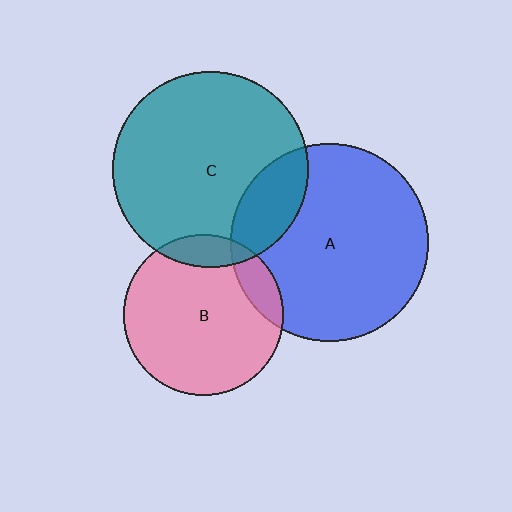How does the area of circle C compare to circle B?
Approximately 1.5 times.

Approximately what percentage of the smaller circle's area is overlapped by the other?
Approximately 10%.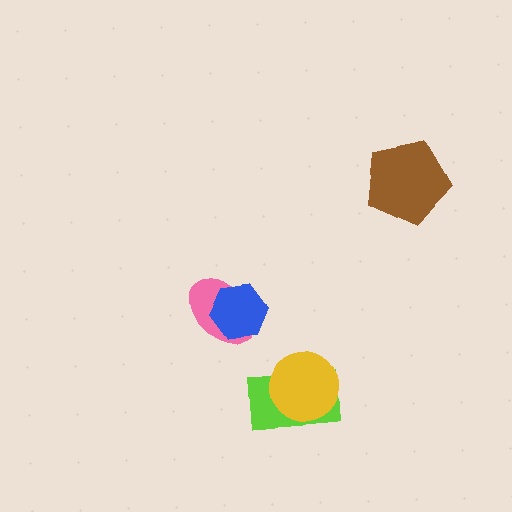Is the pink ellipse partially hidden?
Yes, it is partially covered by another shape.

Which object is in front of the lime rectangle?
The yellow circle is in front of the lime rectangle.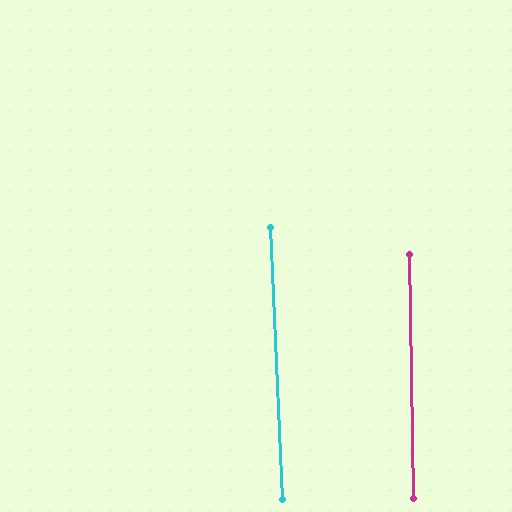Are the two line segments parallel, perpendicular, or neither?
Parallel — their directions differ by only 1.7°.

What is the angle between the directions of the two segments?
Approximately 2 degrees.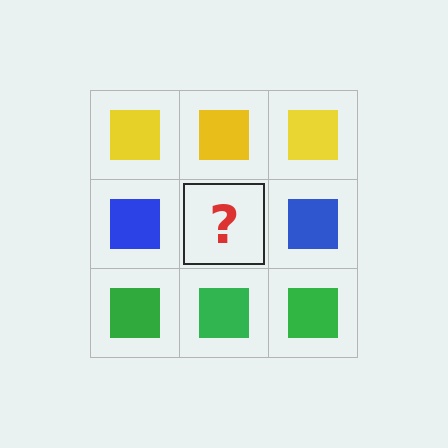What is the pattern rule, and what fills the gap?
The rule is that each row has a consistent color. The gap should be filled with a blue square.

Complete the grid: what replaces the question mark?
The question mark should be replaced with a blue square.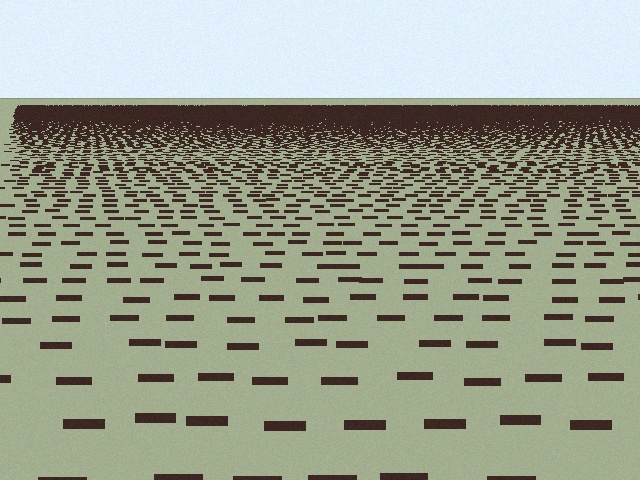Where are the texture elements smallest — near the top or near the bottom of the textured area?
Near the top.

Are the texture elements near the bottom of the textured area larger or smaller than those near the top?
Larger. Near the bottom, elements are closer to the viewer and appear at a bigger on-screen size.